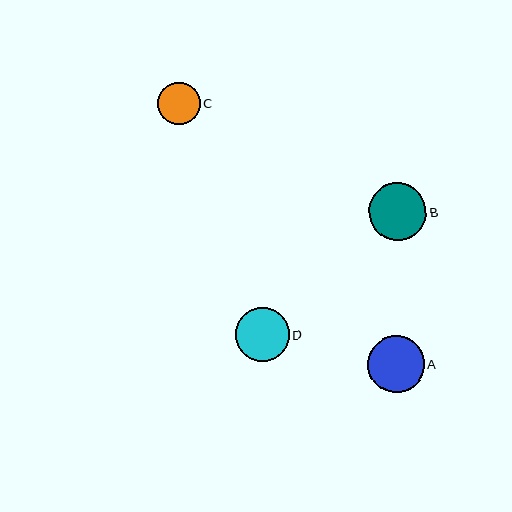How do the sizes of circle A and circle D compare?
Circle A and circle D are approximately the same size.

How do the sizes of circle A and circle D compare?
Circle A and circle D are approximately the same size.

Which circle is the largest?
Circle B is the largest with a size of approximately 58 pixels.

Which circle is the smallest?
Circle C is the smallest with a size of approximately 43 pixels.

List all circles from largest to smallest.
From largest to smallest: B, A, D, C.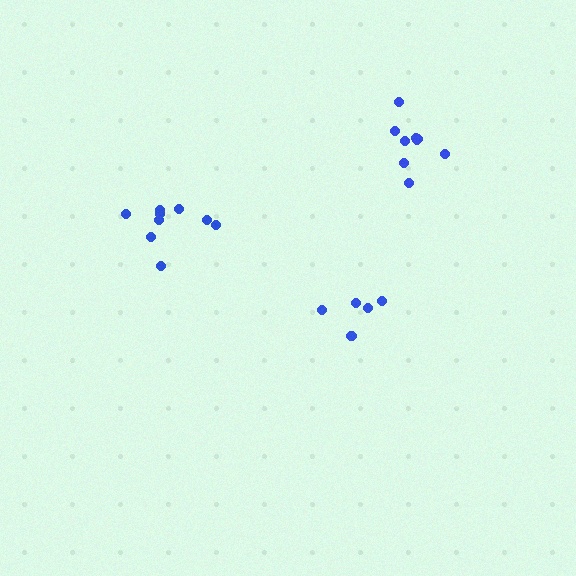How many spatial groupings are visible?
There are 3 spatial groupings.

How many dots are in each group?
Group 1: 9 dots, Group 2: 9 dots, Group 3: 6 dots (24 total).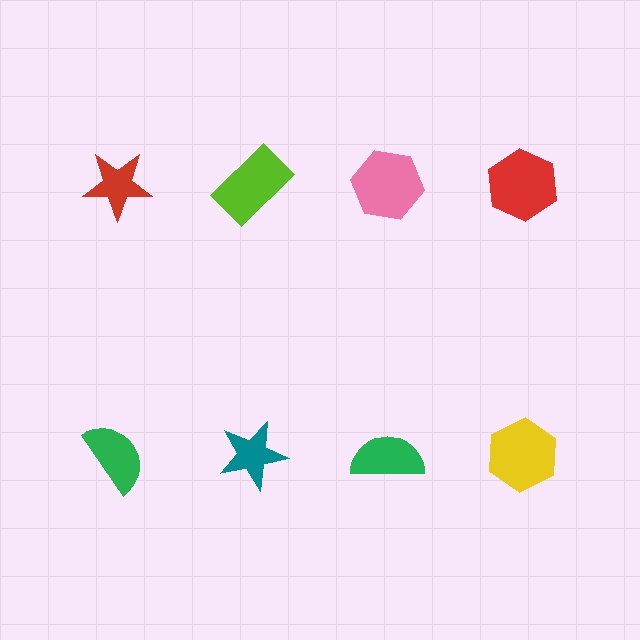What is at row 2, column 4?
A yellow hexagon.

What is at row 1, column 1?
A red star.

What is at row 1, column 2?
A lime rectangle.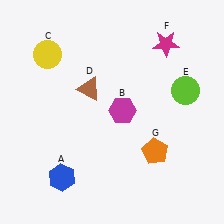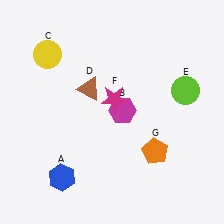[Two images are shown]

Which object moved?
The magenta star (F) moved down.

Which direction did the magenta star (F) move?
The magenta star (F) moved down.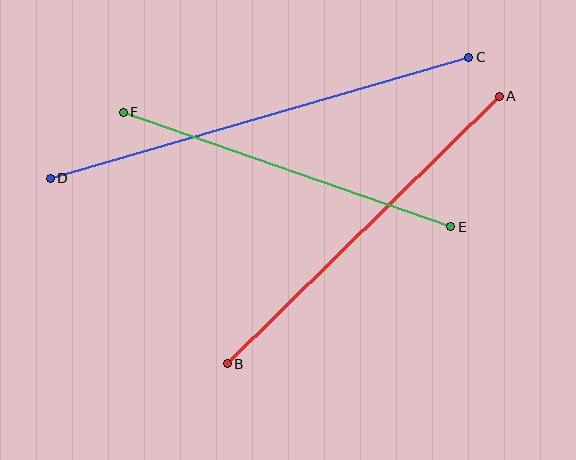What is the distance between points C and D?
The distance is approximately 435 pixels.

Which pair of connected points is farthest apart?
Points C and D are farthest apart.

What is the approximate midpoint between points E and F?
The midpoint is at approximately (287, 170) pixels.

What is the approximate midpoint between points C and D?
The midpoint is at approximately (260, 118) pixels.